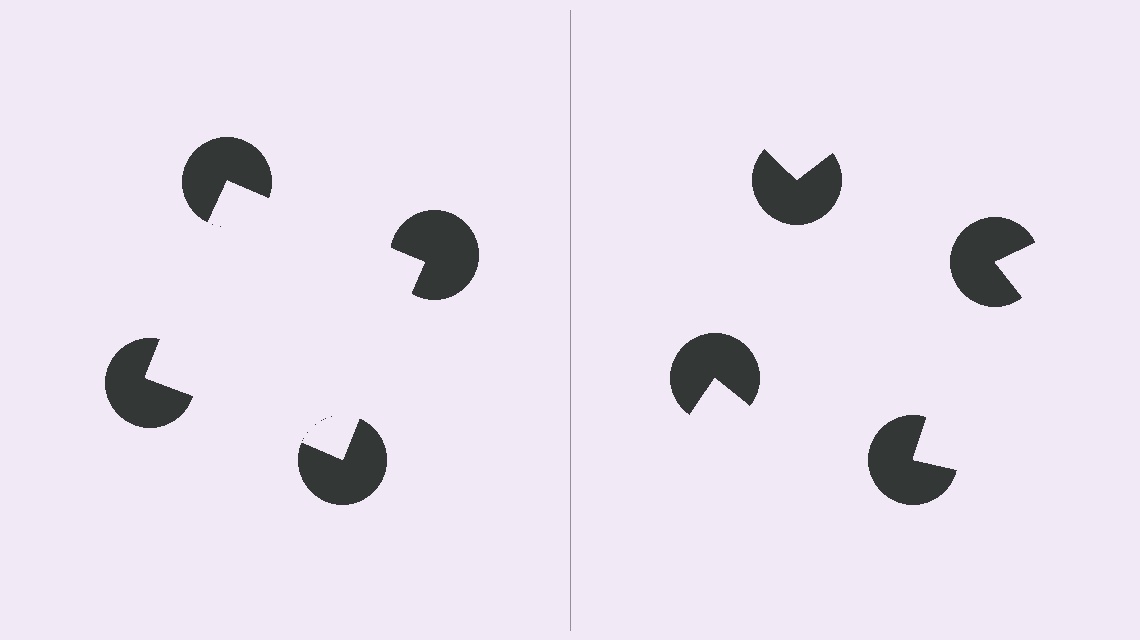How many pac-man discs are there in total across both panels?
8 — 4 on each side.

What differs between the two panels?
The pac-man discs are positioned identically on both sides; only the wedge orientations differ. On the left they align to a square; on the right they are misaligned.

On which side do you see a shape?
An illusory square appears on the left side. On the right side the wedge cuts are rotated, so no coherent shape forms.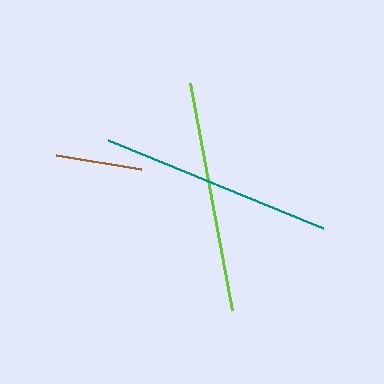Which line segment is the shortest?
The brown line is the shortest at approximately 86 pixels.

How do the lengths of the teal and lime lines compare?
The teal and lime lines are approximately the same length.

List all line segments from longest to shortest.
From longest to shortest: teal, lime, brown.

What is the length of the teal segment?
The teal segment is approximately 232 pixels long.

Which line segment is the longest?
The teal line is the longest at approximately 232 pixels.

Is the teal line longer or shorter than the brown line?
The teal line is longer than the brown line.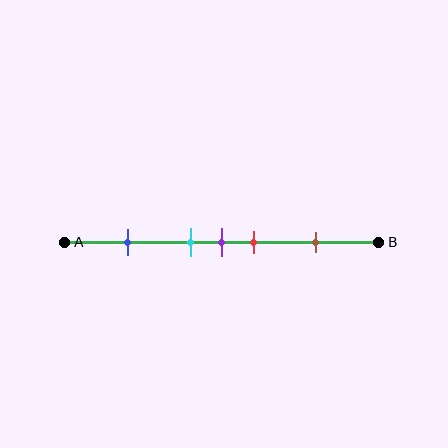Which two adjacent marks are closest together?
The cyan and purple marks are the closest adjacent pair.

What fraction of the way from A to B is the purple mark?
The purple mark is approximately 50% (0.5) of the way from A to B.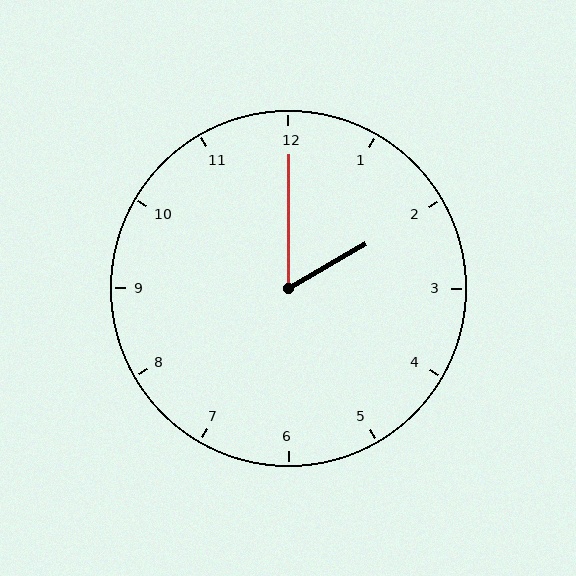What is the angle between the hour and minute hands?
Approximately 60 degrees.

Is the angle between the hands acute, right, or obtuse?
It is acute.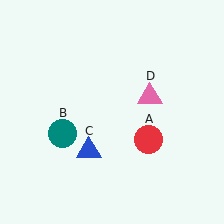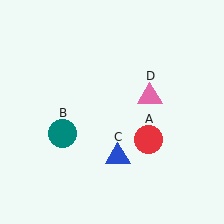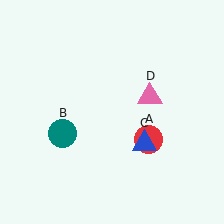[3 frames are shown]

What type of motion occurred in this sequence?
The blue triangle (object C) rotated counterclockwise around the center of the scene.